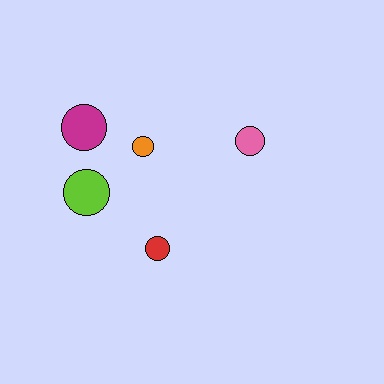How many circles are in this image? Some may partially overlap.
There are 5 circles.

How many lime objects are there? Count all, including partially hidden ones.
There is 1 lime object.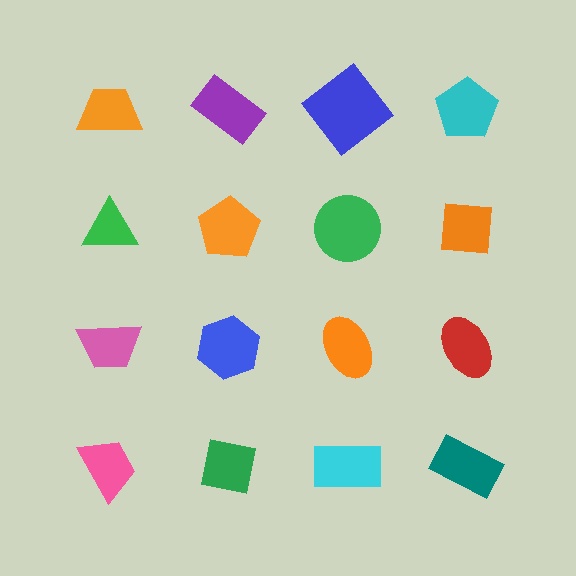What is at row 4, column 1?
A pink trapezoid.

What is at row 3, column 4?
A red ellipse.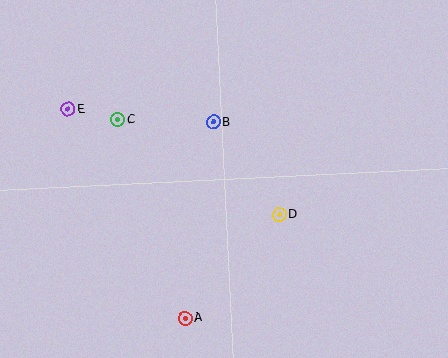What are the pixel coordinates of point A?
Point A is at (185, 318).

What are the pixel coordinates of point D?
Point D is at (279, 215).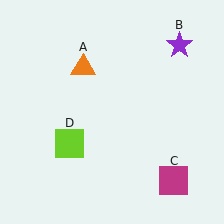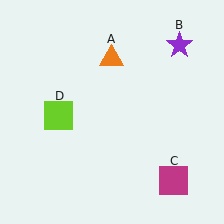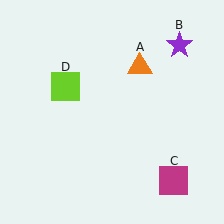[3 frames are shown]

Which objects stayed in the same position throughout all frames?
Purple star (object B) and magenta square (object C) remained stationary.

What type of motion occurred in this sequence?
The orange triangle (object A), lime square (object D) rotated clockwise around the center of the scene.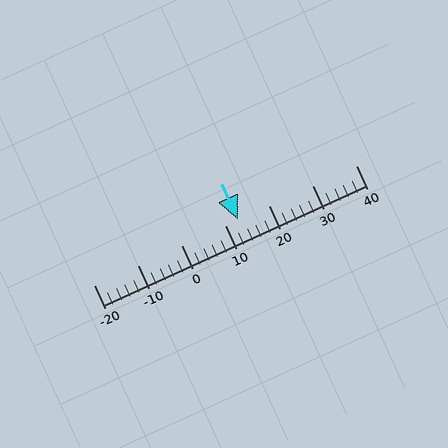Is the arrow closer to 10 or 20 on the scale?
The arrow is closer to 10.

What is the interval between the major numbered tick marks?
The major tick marks are spaced 10 units apart.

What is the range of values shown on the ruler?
The ruler shows values from -20 to 40.